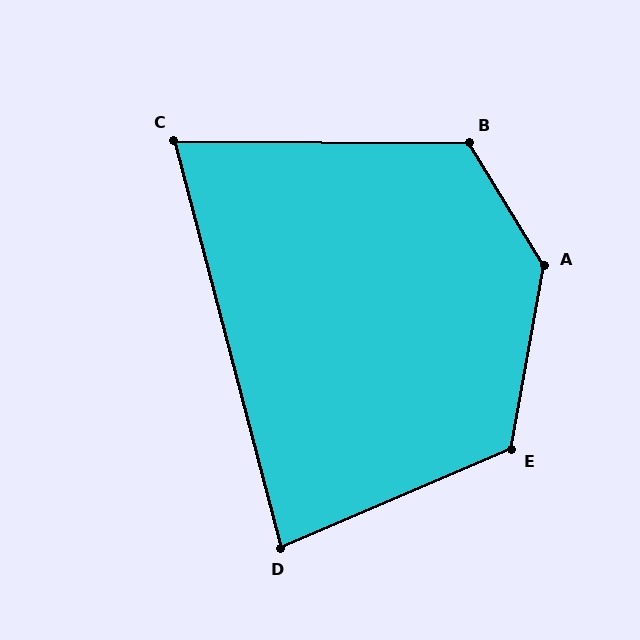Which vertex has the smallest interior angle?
C, at approximately 75 degrees.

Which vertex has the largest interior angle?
A, at approximately 138 degrees.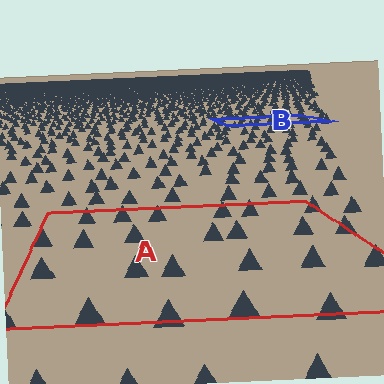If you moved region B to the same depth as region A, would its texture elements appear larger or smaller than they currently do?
They would appear larger. At a closer depth, the same texture elements are projected at a bigger on-screen size.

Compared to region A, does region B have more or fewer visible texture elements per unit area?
Region B has more texture elements per unit area — they are packed more densely because it is farther away.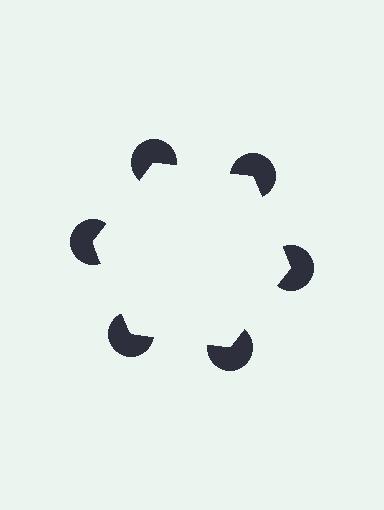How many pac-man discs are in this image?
There are 6 — one at each vertex of the illusory hexagon.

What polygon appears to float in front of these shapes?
An illusory hexagon — its edges are inferred from the aligned wedge cuts in the pac-man discs, not physically drawn.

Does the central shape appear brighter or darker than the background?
It typically appears slightly brighter than the background, even though no actual brightness change is drawn.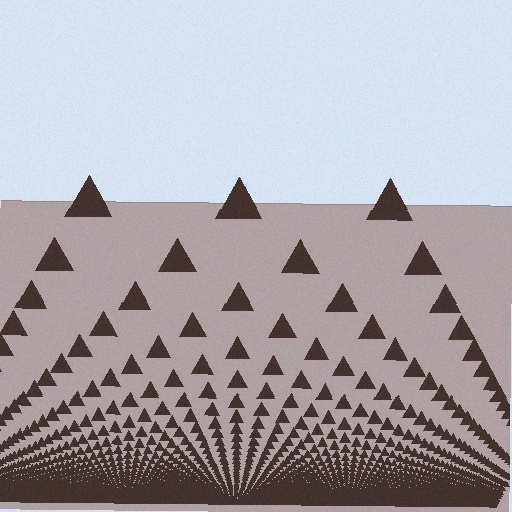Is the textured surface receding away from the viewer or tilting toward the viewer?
The surface appears to tilt toward the viewer. Texture elements get larger and sparser toward the top.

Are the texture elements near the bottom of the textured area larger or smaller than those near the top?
Smaller. The gradient is inverted — elements near the bottom are smaller and denser.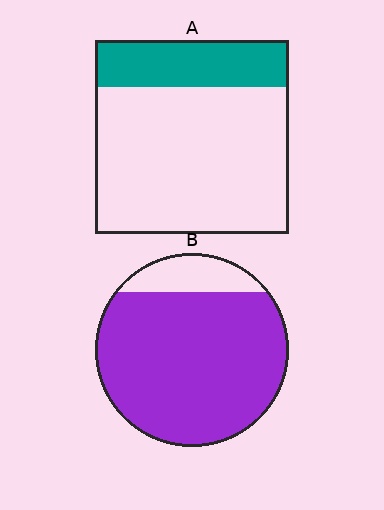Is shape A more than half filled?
No.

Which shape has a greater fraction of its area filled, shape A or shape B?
Shape B.